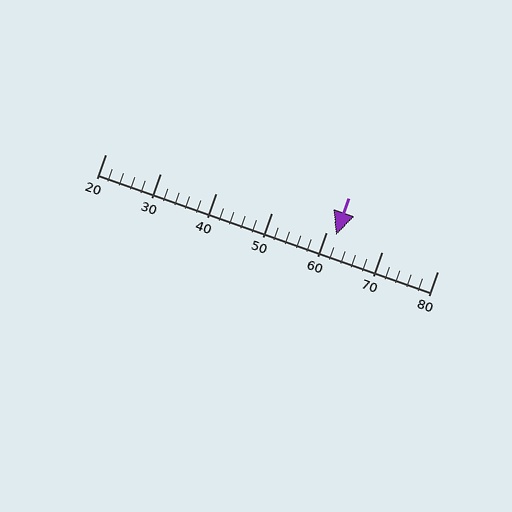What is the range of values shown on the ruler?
The ruler shows values from 20 to 80.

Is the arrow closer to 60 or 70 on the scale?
The arrow is closer to 60.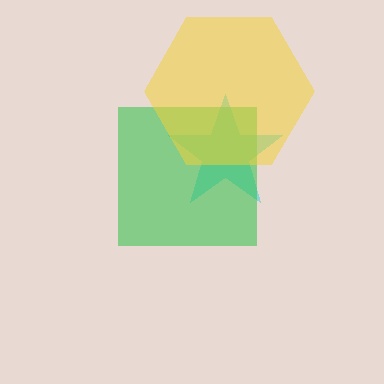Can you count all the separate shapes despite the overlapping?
Yes, there are 3 separate shapes.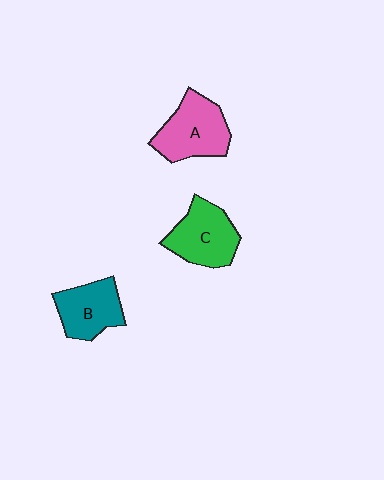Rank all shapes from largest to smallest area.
From largest to smallest: A (pink), C (green), B (teal).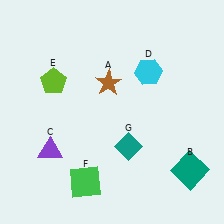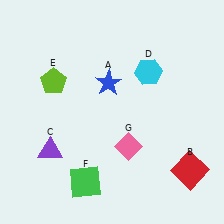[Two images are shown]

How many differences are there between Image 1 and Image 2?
There are 3 differences between the two images.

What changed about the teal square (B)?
In Image 1, B is teal. In Image 2, it changed to red.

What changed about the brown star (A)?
In Image 1, A is brown. In Image 2, it changed to blue.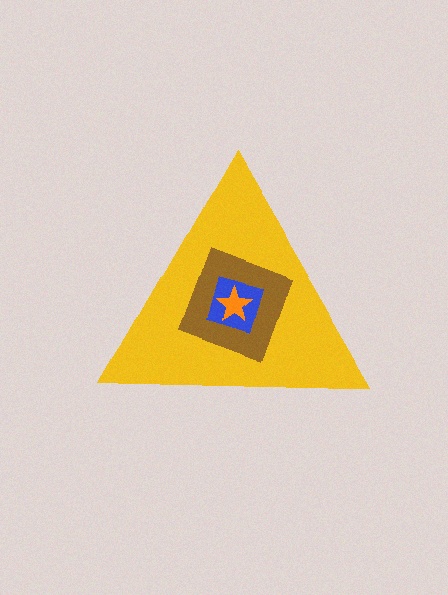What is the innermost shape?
The orange star.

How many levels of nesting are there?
4.